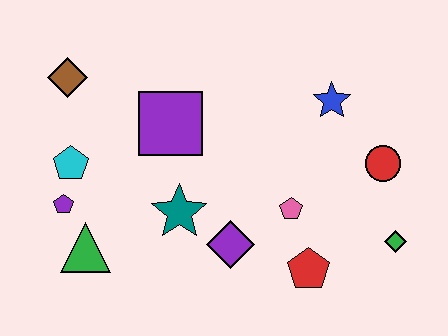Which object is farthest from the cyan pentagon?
The green diamond is farthest from the cyan pentagon.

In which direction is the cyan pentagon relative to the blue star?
The cyan pentagon is to the left of the blue star.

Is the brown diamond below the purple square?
No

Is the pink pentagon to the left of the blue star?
Yes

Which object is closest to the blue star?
The red circle is closest to the blue star.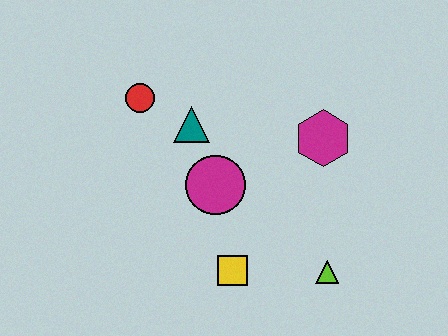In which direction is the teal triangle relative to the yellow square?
The teal triangle is above the yellow square.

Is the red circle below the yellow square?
No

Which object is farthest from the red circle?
The lime triangle is farthest from the red circle.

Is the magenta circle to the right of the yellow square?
No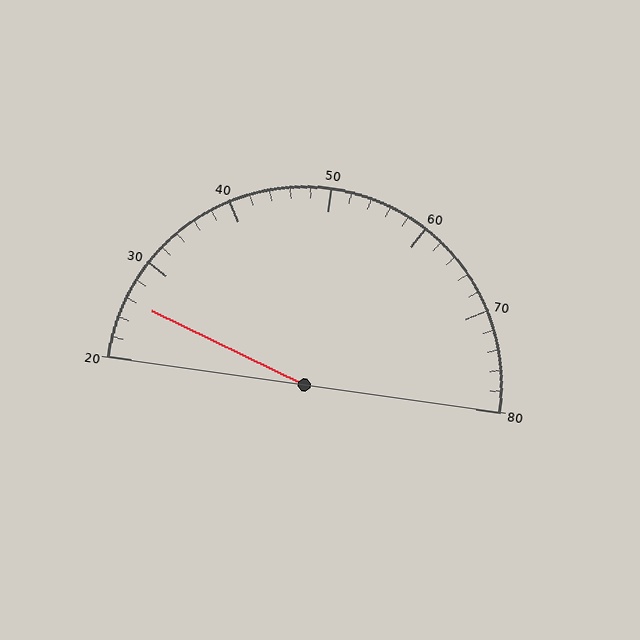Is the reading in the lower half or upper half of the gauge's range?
The reading is in the lower half of the range (20 to 80).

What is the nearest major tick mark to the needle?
The nearest major tick mark is 30.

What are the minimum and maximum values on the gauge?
The gauge ranges from 20 to 80.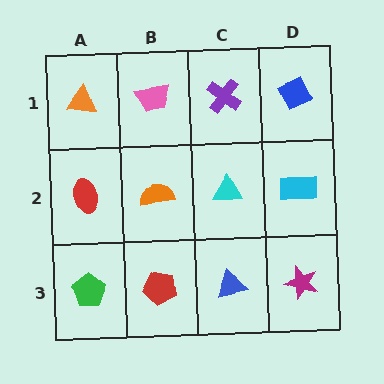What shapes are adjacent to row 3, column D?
A cyan rectangle (row 2, column D), a blue triangle (row 3, column C).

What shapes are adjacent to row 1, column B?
An orange semicircle (row 2, column B), an orange triangle (row 1, column A), a purple cross (row 1, column C).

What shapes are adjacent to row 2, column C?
A purple cross (row 1, column C), a blue triangle (row 3, column C), an orange semicircle (row 2, column B), a cyan rectangle (row 2, column D).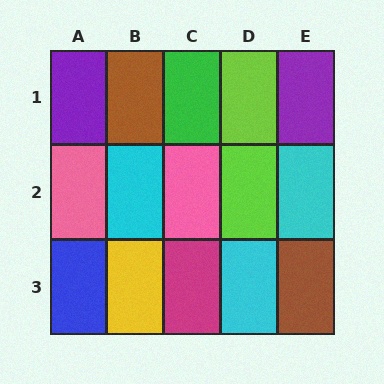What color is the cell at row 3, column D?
Cyan.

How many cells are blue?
1 cell is blue.